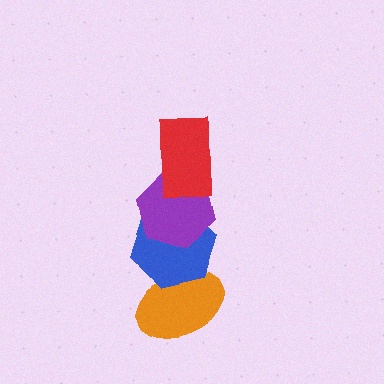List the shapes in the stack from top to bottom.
From top to bottom: the red rectangle, the purple hexagon, the blue hexagon, the orange ellipse.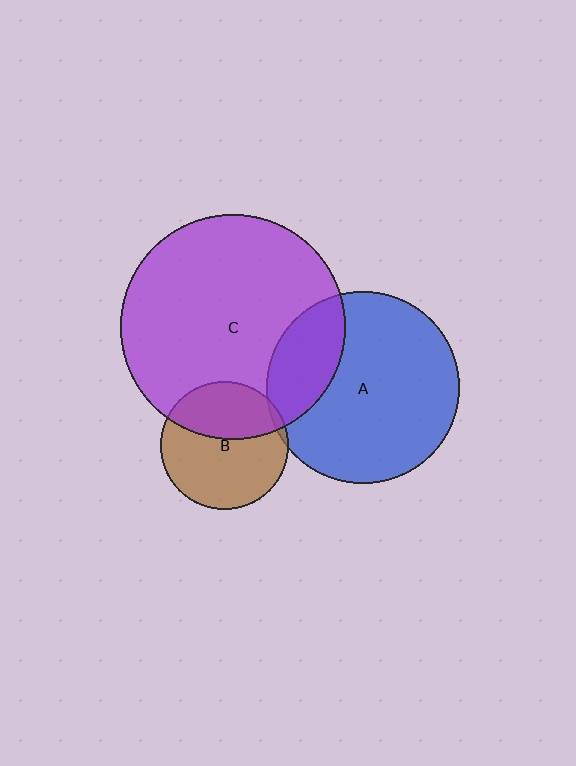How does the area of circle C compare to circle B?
Approximately 3.1 times.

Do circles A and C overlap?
Yes.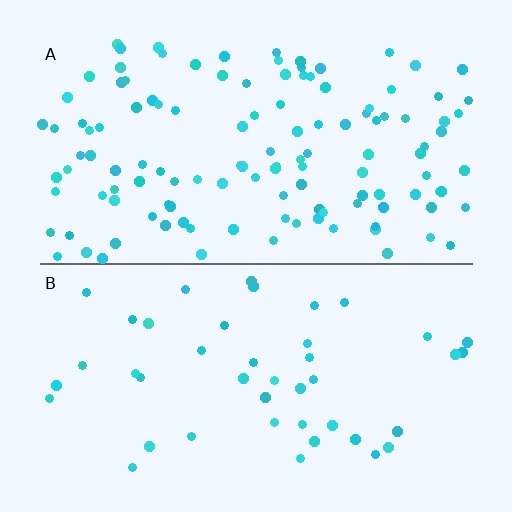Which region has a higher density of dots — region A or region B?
A (the top).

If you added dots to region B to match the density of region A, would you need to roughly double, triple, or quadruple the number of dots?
Approximately triple.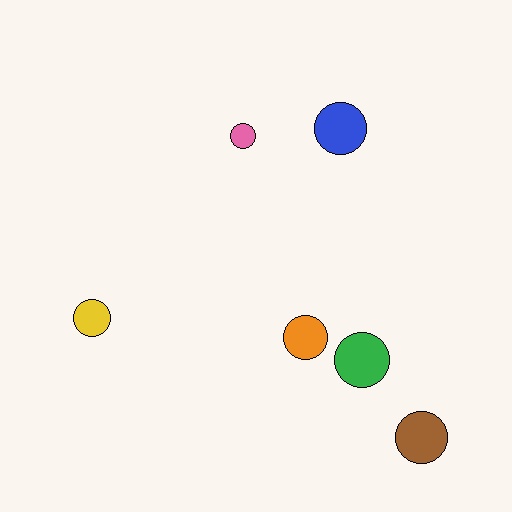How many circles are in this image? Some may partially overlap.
There are 6 circles.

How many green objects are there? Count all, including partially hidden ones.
There is 1 green object.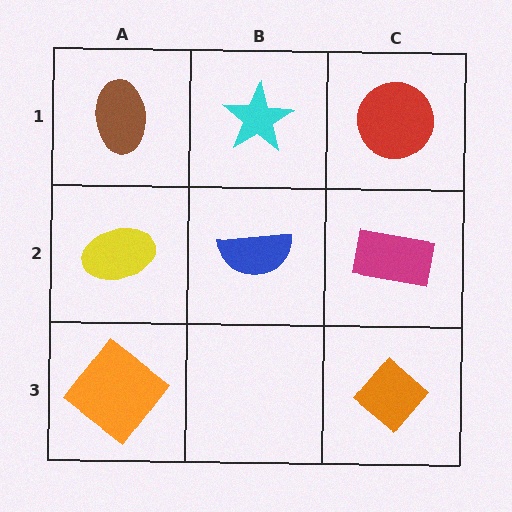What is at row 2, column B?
A blue semicircle.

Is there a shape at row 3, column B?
No, that cell is empty.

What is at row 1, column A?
A brown ellipse.